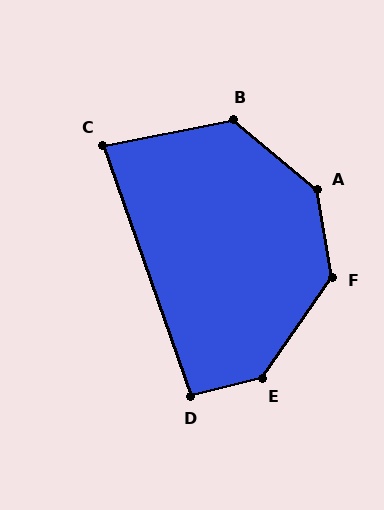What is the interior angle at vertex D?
Approximately 95 degrees (approximately right).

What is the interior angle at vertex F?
Approximately 136 degrees (obtuse).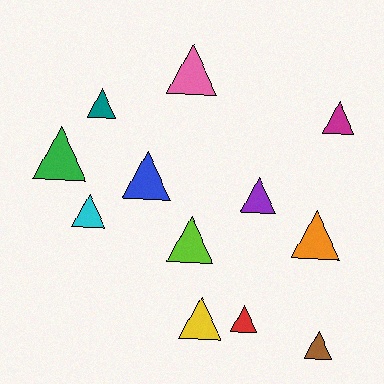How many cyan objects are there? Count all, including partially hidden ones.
There is 1 cyan object.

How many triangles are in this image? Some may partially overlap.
There are 12 triangles.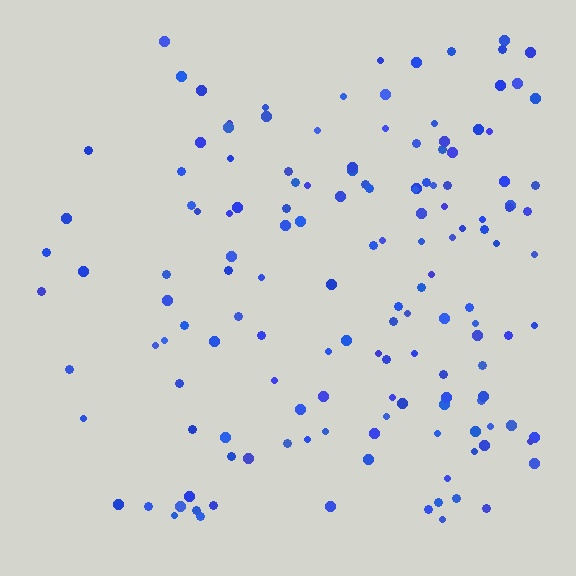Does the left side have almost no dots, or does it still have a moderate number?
Still a moderate number, just noticeably fewer than the right.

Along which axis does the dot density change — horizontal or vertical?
Horizontal.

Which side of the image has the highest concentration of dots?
The right.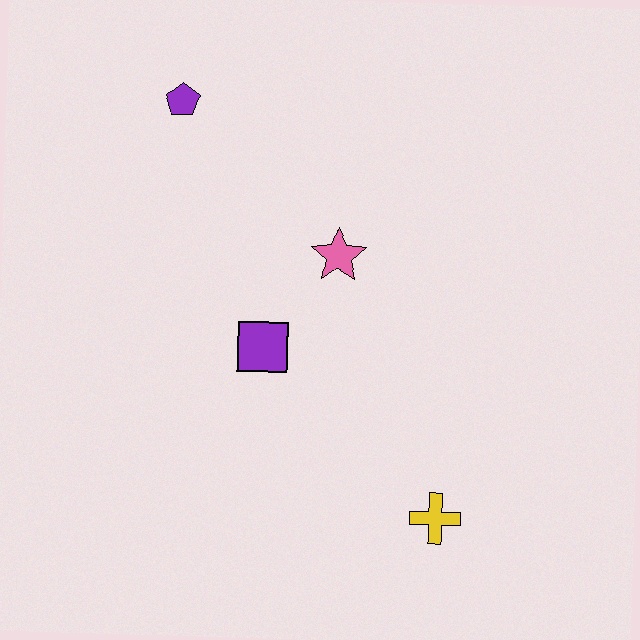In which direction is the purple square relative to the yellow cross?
The purple square is to the left of the yellow cross.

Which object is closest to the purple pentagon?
The pink star is closest to the purple pentagon.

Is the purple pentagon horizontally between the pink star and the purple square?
No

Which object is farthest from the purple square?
The purple pentagon is farthest from the purple square.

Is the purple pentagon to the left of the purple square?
Yes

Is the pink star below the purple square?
No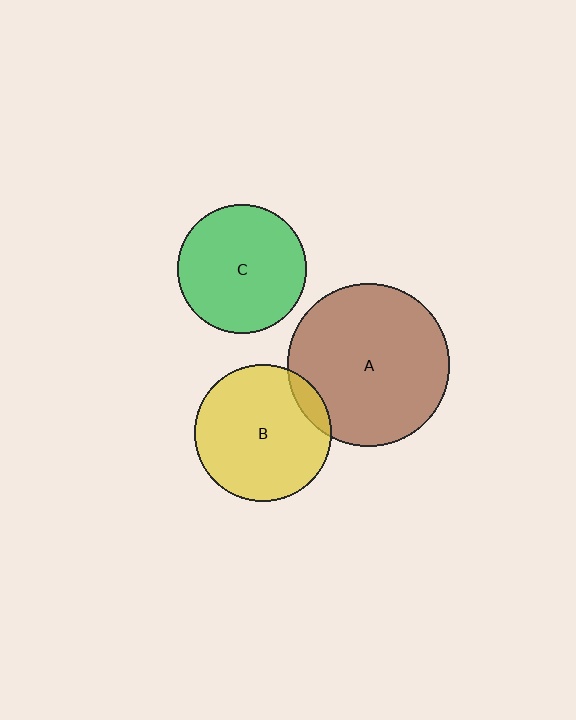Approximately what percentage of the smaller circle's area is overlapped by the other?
Approximately 10%.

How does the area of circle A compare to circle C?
Approximately 1.6 times.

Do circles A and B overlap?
Yes.